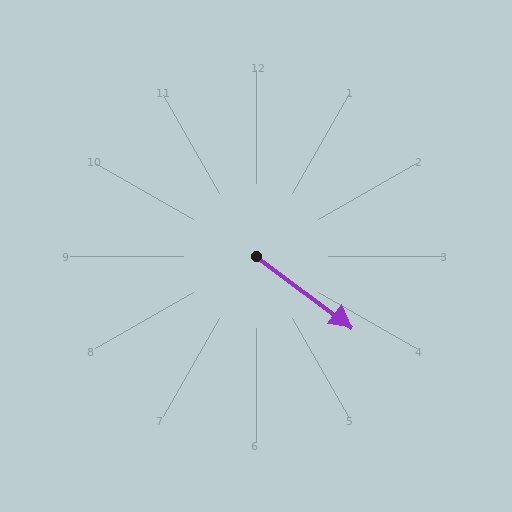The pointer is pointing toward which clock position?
Roughly 4 o'clock.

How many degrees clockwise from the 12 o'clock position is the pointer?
Approximately 127 degrees.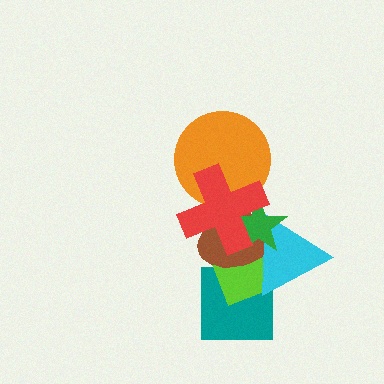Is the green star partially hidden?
Yes, it is partially covered by another shape.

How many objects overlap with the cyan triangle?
5 objects overlap with the cyan triangle.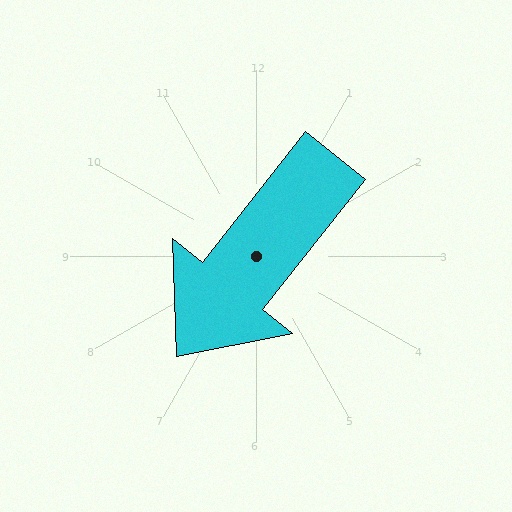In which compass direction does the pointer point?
Southwest.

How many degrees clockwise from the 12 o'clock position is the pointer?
Approximately 218 degrees.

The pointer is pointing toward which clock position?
Roughly 7 o'clock.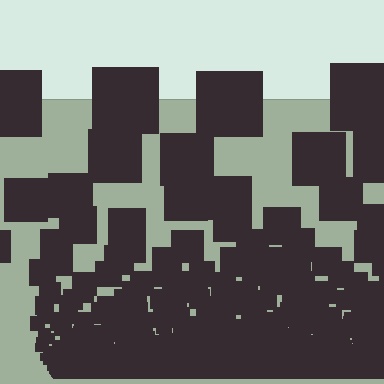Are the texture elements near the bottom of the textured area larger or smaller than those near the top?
Smaller. The gradient is inverted — elements near the bottom are smaller and denser.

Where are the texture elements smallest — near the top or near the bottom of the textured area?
Near the bottom.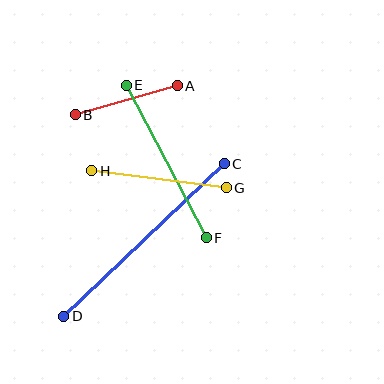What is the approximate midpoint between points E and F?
The midpoint is at approximately (166, 161) pixels.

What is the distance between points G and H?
The distance is approximately 136 pixels.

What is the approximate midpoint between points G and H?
The midpoint is at approximately (159, 179) pixels.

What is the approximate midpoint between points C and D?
The midpoint is at approximately (144, 240) pixels.